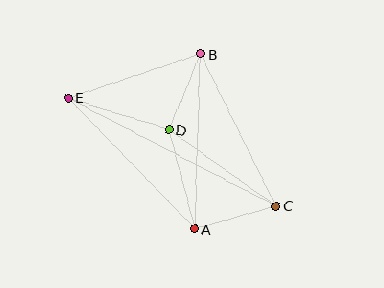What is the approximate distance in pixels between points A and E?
The distance between A and E is approximately 182 pixels.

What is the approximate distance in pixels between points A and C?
The distance between A and C is approximately 84 pixels.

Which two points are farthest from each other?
Points C and E are farthest from each other.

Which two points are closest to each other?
Points B and D are closest to each other.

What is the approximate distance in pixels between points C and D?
The distance between C and D is approximately 132 pixels.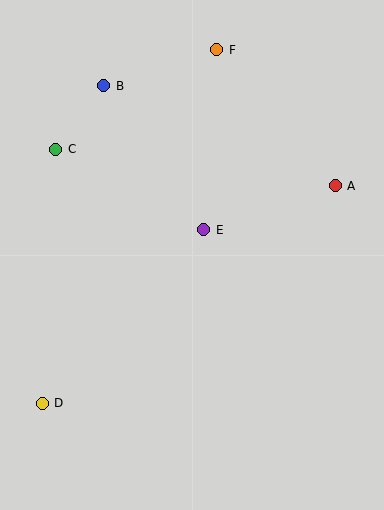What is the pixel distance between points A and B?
The distance between A and B is 252 pixels.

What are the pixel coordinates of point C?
Point C is at (56, 149).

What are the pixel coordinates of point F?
Point F is at (217, 50).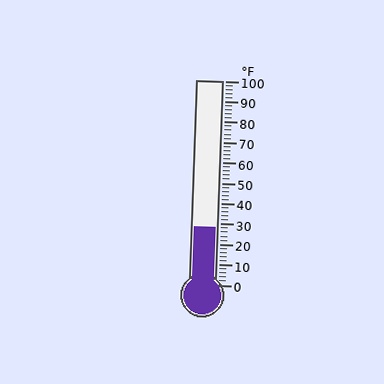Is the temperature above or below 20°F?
The temperature is above 20°F.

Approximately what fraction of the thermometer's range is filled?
The thermometer is filled to approximately 30% of its range.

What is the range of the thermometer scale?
The thermometer scale ranges from 0°F to 100°F.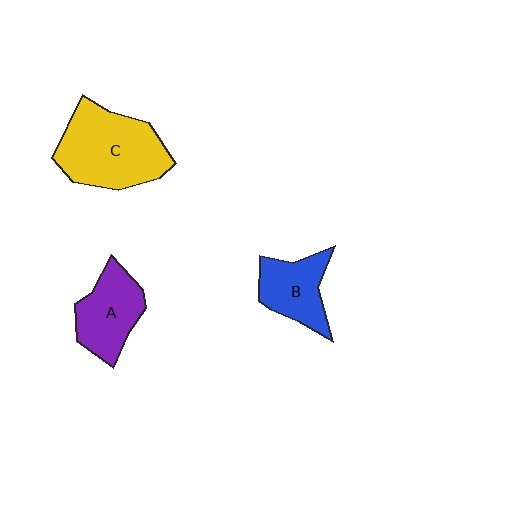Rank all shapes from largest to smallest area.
From largest to smallest: C (yellow), A (purple), B (blue).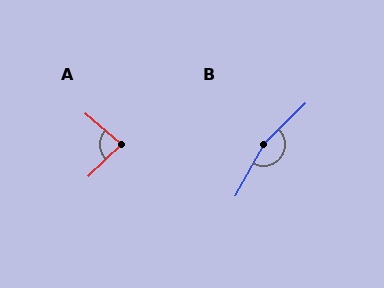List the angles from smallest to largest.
A (85°), B (164°).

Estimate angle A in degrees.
Approximately 85 degrees.